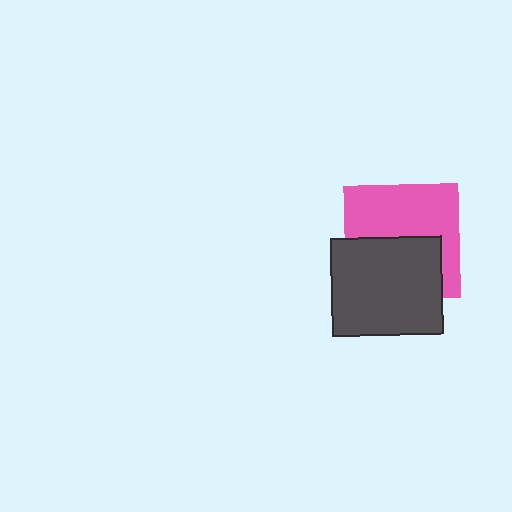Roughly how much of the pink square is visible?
About half of it is visible (roughly 54%).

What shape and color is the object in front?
The object in front is a dark gray rectangle.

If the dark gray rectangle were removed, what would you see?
You would see the complete pink square.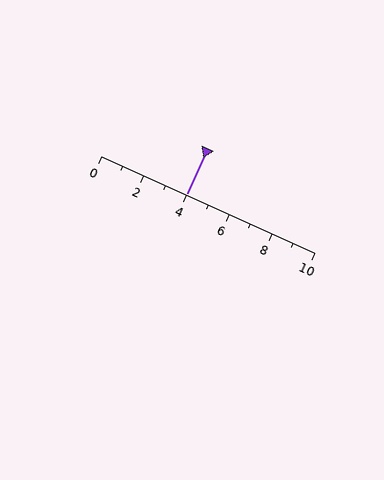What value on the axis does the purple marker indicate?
The marker indicates approximately 4.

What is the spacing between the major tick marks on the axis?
The major ticks are spaced 2 apart.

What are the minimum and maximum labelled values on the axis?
The axis runs from 0 to 10.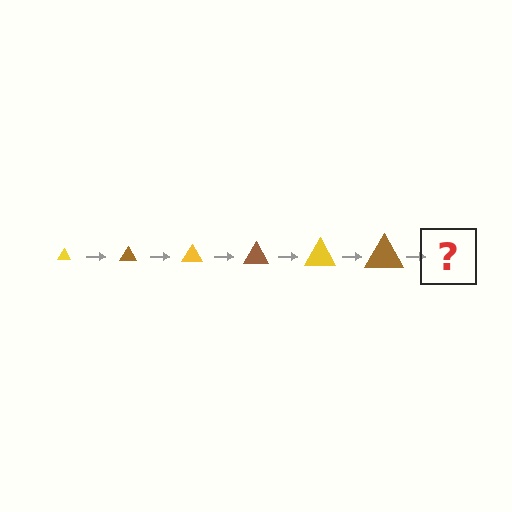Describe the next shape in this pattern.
It should be a yellow triangle, larger than the previous one.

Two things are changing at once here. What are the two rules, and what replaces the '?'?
The two rules are that the triangle grows larger each step and the color cycles through yellow and brown. The '?' should be a yellow triangle, larger than the previous one.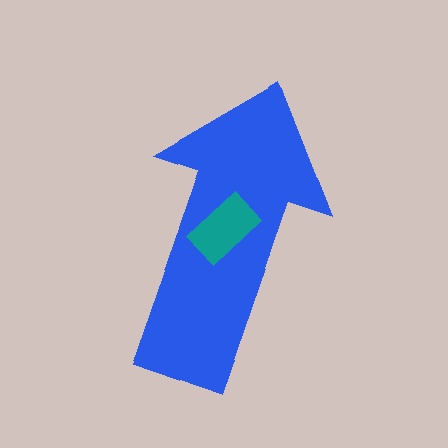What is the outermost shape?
The blue arrow.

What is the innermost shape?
The teal rectangle.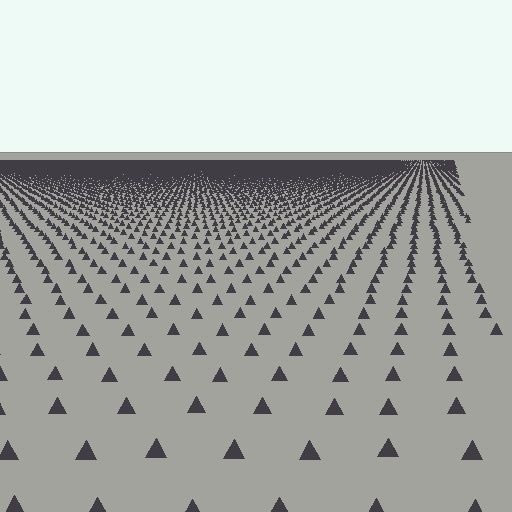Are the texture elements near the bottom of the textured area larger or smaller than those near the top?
Larger. Near the bottom, elements are closer to the viewer and appear at a bigger on-screen size.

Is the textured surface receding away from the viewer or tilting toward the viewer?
The surface is receding away from the viewer. Texture elements get smaller and denser toward the top.